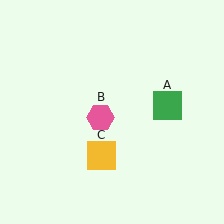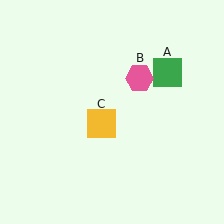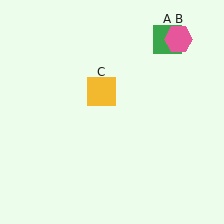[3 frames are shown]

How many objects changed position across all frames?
3 objects changed position: green square (object A), pink hexagon (object B), yellow square (object C).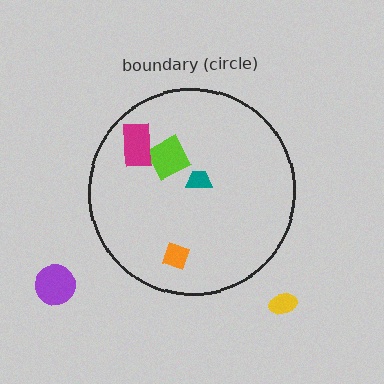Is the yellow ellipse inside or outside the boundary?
Outside.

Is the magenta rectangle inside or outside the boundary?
Inside.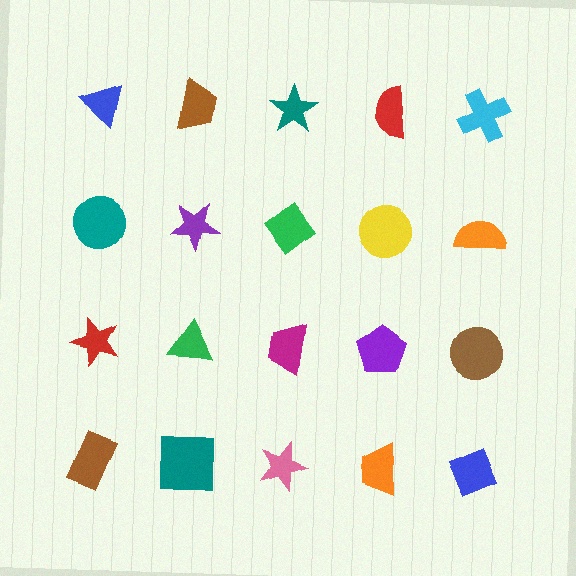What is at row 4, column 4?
An orange trapezoid.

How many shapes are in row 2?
5 shapes.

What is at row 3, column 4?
A purple pentagon.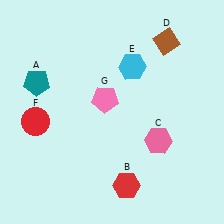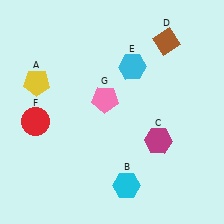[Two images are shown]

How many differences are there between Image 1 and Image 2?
There are 3 differences between the two images.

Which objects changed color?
A changed from teal to yellow. B changed from red to cyan. C changed from pink to magenta.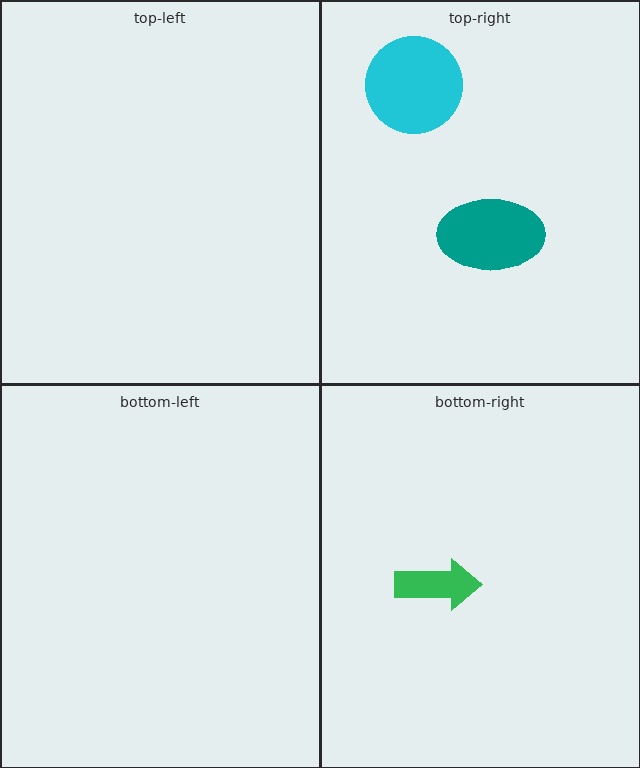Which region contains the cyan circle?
The top-right region.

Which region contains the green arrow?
The bottom-right region.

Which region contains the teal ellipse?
The top-right region.